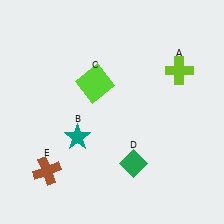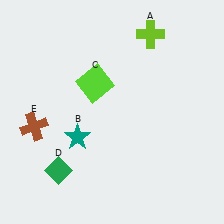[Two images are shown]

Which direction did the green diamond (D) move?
The green diamond (D) moved left.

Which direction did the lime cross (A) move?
The lime cross (A) moved up.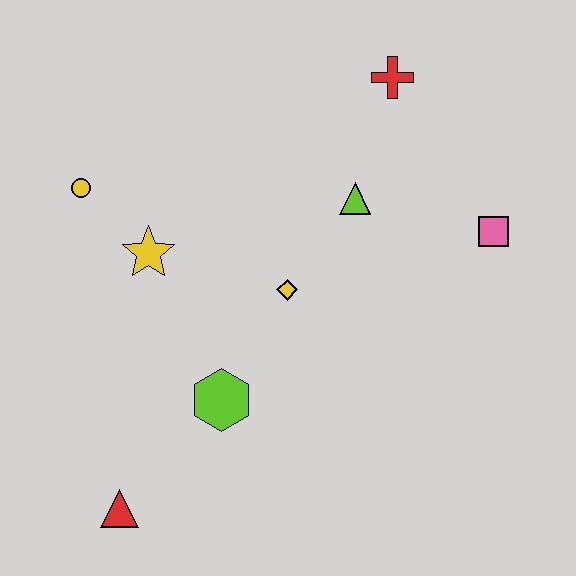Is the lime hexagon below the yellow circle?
Yes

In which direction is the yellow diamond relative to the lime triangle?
The yellow diamond is below the lime triangle.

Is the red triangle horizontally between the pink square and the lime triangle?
No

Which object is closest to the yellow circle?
The yellow star is closest to the yellow circle.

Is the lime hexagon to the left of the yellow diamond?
Yes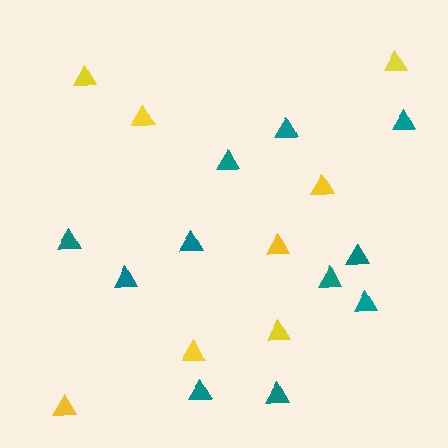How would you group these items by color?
There are 2 groups: one group of yellow triangles (8) and one group of teal triangles (11).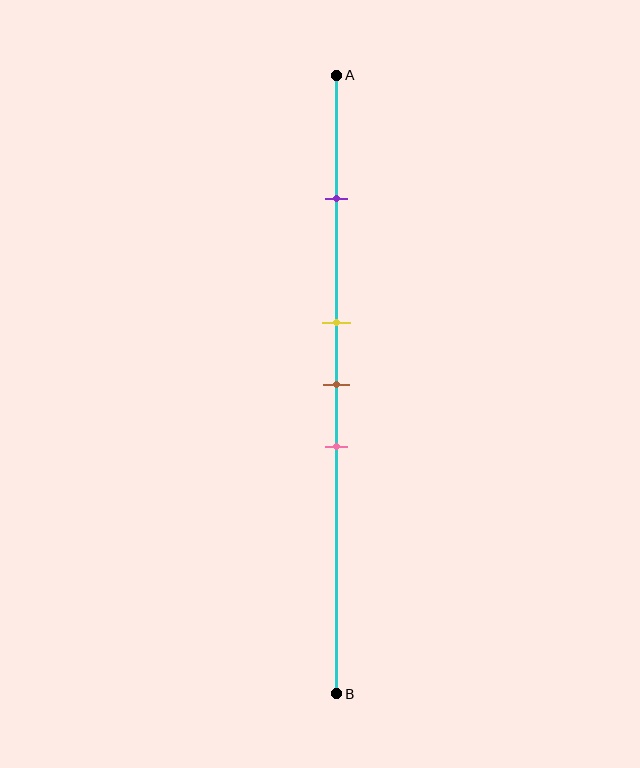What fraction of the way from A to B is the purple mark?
The purple mark is approximately 20% (0.2) of the way from A to B.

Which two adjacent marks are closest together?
The yellow and brown marks are the closest adjacent pair.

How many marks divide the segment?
There are 4 marks dividing the segment.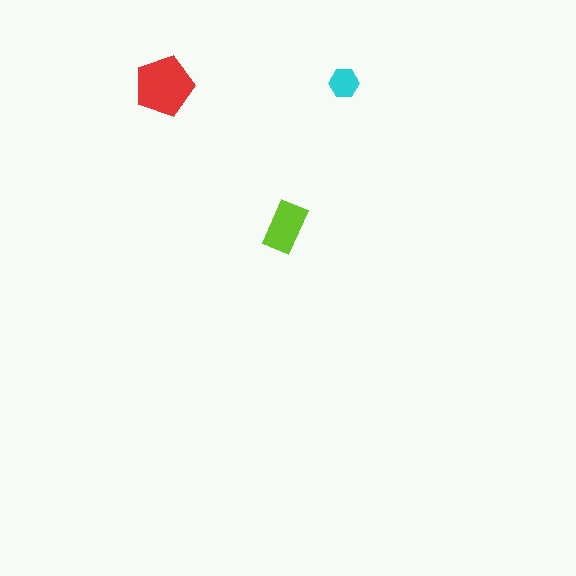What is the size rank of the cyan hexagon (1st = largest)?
3rd.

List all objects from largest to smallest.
The red pentagon, the lime rectangle, the cyan hexagon.